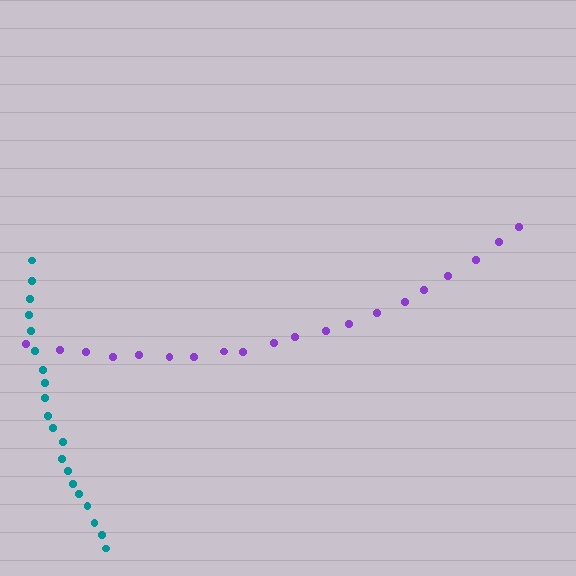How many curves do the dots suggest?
There are 2 distinct paths.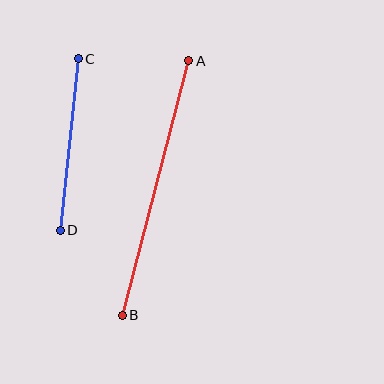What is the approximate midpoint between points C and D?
The midpoint is at approximately (69, 144) pixels.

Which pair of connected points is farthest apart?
Points A and B are farthest apart.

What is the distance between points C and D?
The distance is approximately 172 pixels.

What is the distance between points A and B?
The distance is approximately 263 pixels.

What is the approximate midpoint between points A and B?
The midpoint is at approximately (155, 188) pixels.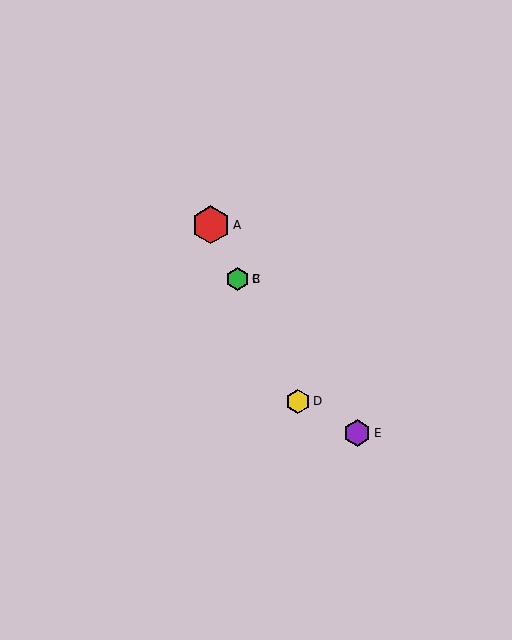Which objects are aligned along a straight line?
Objects A, B, C, D are aligned along a straight line.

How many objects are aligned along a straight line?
4 objects (A, B, C, D) are aligned along a straight line.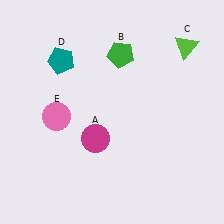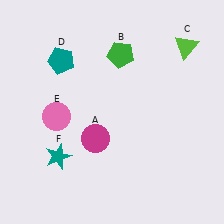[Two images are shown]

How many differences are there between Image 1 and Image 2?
There is 1 difference between the two images.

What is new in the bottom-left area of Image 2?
A teal star (F) was added in the bottom-left area of Image 2.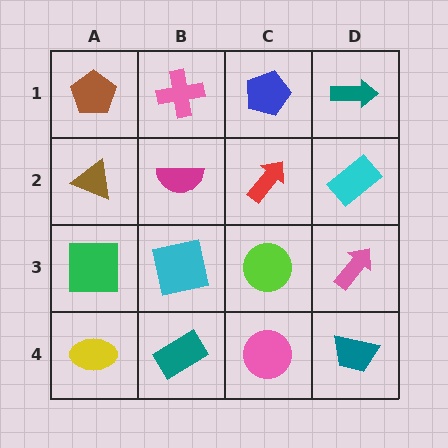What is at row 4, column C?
A pink circle.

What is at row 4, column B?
A teal rectangle.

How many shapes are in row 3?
4 shapes.